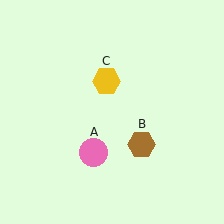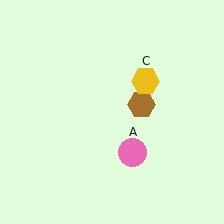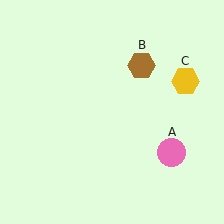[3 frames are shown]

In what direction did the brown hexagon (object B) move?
The brown hexagon (object B) moved up.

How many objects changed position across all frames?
3 objects changed position: pink circle (object A), brown hexagon (object B), yellow hexagon (object C).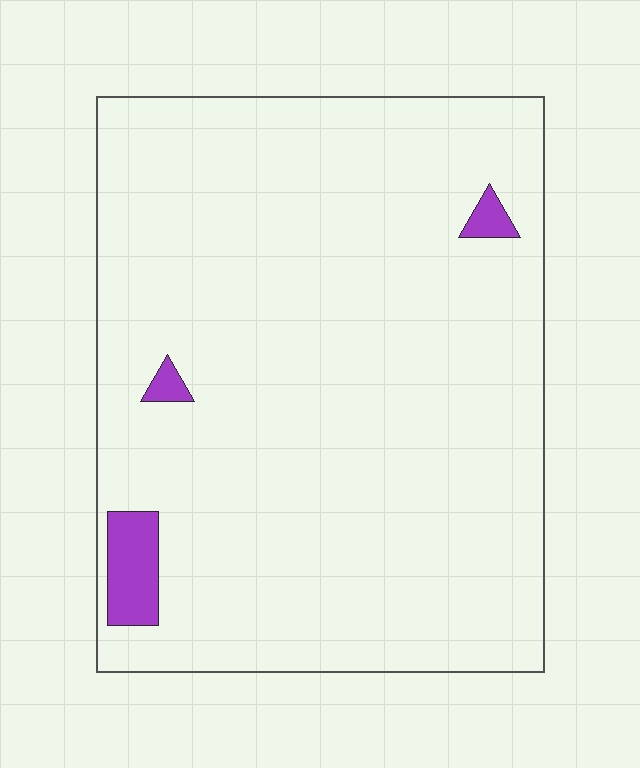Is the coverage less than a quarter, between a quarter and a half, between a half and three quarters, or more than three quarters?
Less than a quarter.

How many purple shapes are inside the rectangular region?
3.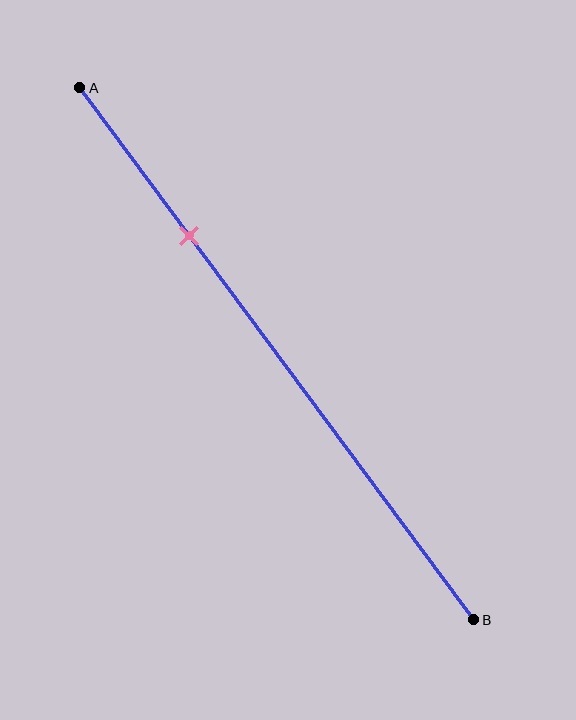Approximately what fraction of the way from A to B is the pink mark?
The pink mark is approximately 30% of the way from A to B.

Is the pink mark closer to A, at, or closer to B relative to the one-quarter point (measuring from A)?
The pink mark is approximately at the one-quarter point of segment AB.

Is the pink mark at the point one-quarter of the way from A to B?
Yes, the mark is approximately at the one-quarter point.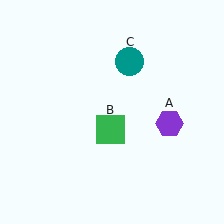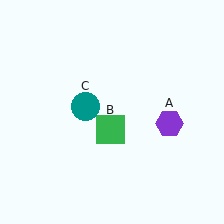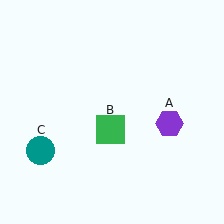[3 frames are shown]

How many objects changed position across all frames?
1 object changed position: teal circle (object C).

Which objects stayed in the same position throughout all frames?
Purple hexagon (object A) and green square (object B) remained stationary.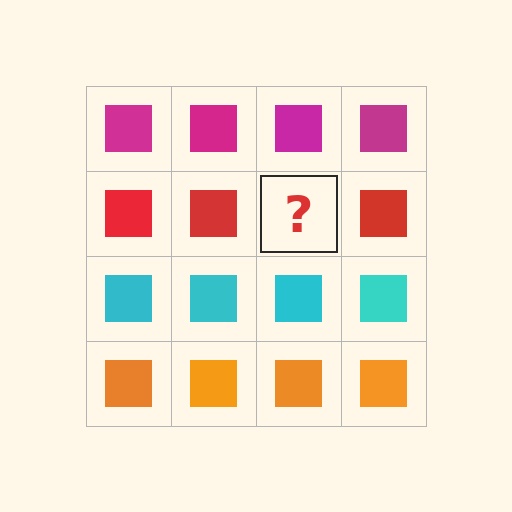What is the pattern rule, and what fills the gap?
The rule is that each row has a consistent color. The gap should be filled with a red square.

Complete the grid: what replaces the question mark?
The question mark should be replaced with a red square.